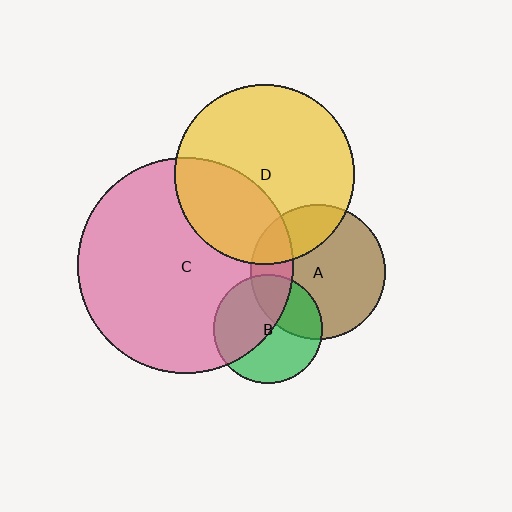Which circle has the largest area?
Circle C (pink).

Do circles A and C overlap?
Yes.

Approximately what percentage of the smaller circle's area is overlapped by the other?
Approximately 25%.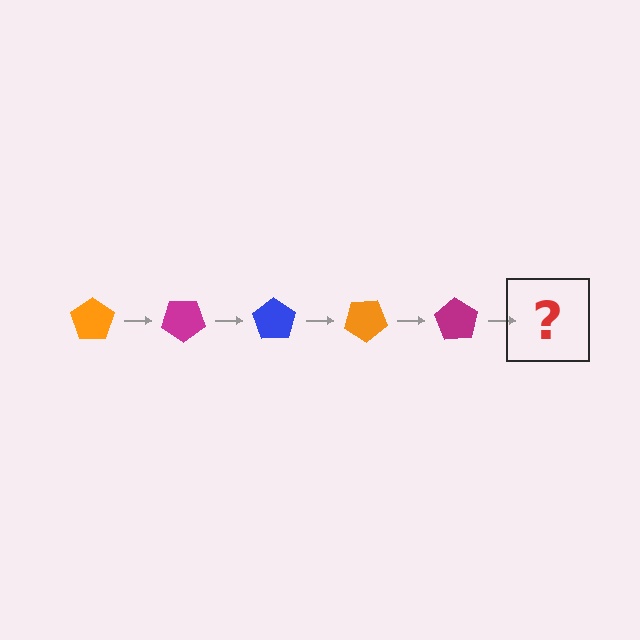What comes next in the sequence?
The next element should be a blue pentagon, rotated 175 degrees from the start.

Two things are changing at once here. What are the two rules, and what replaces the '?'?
The two rules are that it rotates 35 degrees each step and the color cycles through orange, magenta, and blue. The '?' should be a blue pentagon, rotated 175 degrees from the start.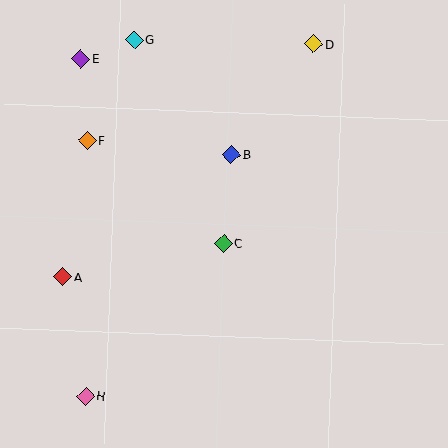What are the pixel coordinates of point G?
Point G is at (134, 40).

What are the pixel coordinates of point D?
Point D is at (314, 44).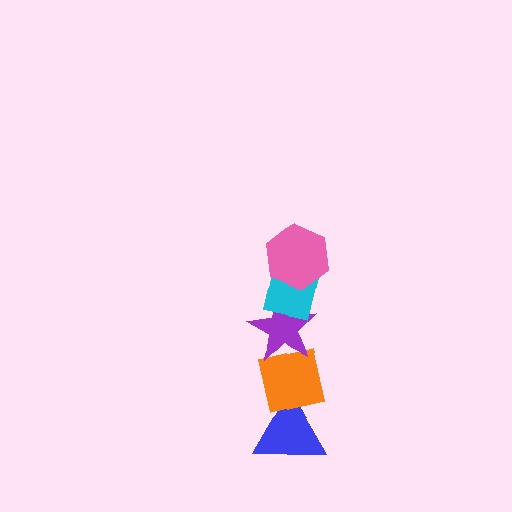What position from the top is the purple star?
The purple star is 3rd from the top.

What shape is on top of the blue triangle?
The orange square is on top of the blue triangle.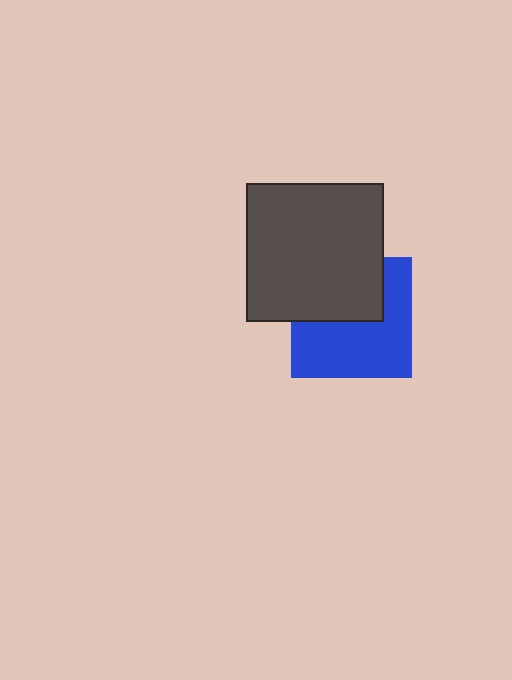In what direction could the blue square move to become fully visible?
The blue square could move down. That would shift it out from behind the dark gray square entirely.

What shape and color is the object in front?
The object in front is a dark gray square.